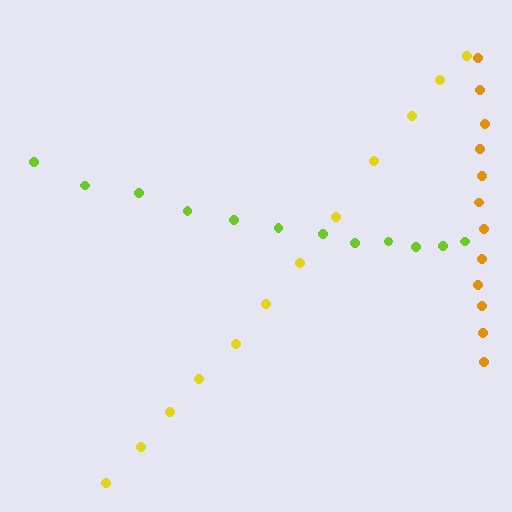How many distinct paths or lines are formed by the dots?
There are 3 distinct paths.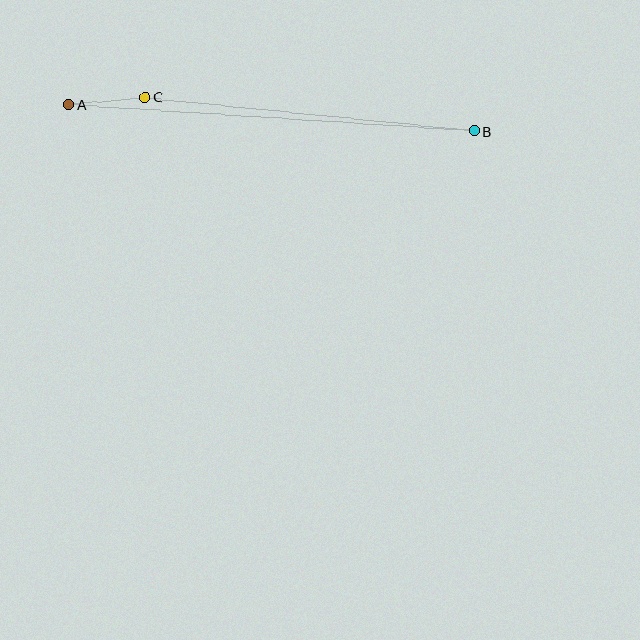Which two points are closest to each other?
Points A and C are closest to each other.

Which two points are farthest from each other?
Points A and B are farthest from each other.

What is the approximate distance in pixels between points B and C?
The distance between B and C is approximately 331 pixels.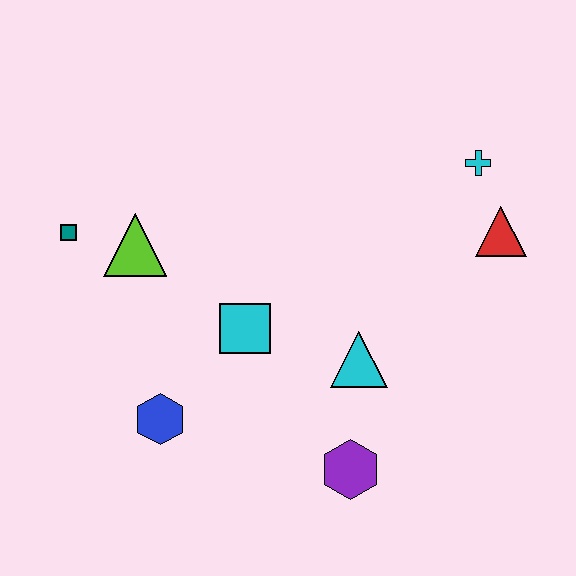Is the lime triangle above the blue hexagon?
Yes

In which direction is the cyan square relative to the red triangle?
The cyan square is to the left of the red triangle.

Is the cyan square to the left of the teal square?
No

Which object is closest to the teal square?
The lime triangle is closest to the teal square.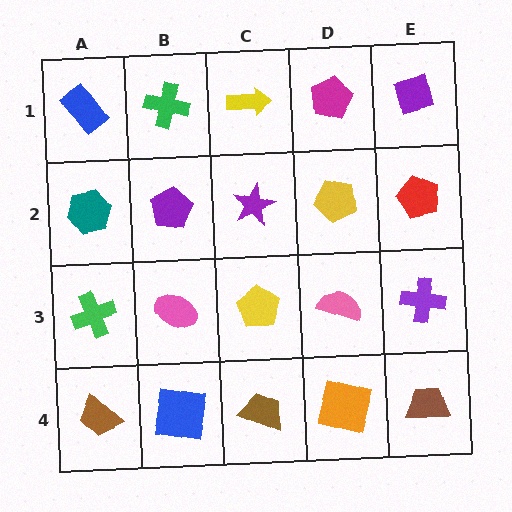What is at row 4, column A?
A brown trapezoid.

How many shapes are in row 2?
5 shapes.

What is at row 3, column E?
A purple cross.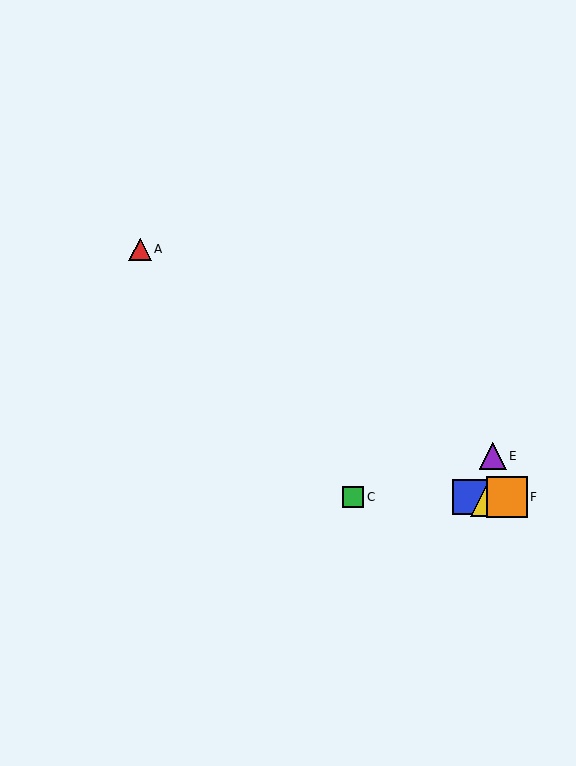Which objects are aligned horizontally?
Objects B, C, D, F are aligned horizontally.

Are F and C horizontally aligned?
Yes, both are at y≈497.